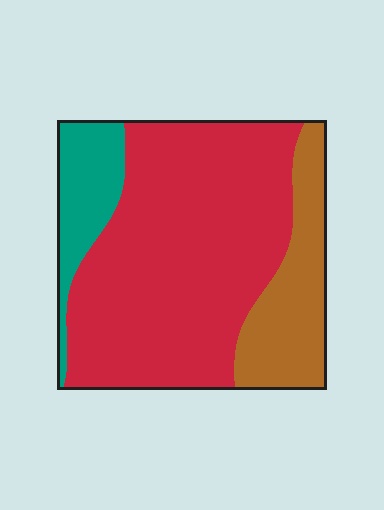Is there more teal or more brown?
Brown.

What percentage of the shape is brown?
Brown covers roughly 20% of the shape.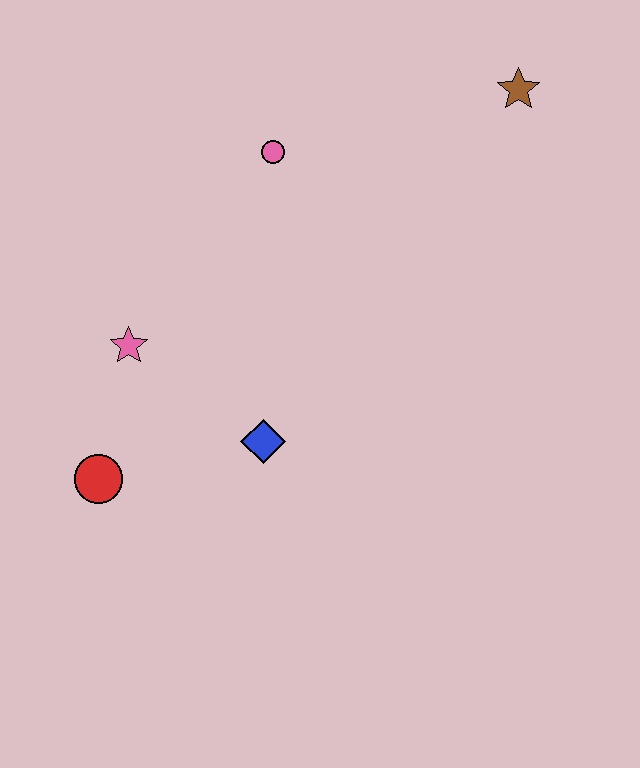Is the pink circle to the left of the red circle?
No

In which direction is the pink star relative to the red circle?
The pink star is above the red circle.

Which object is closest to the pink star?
The red circle is closest to the pink star.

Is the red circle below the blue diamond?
Yes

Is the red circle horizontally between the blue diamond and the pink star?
No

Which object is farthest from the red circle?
The brown star is farthest from the red circle.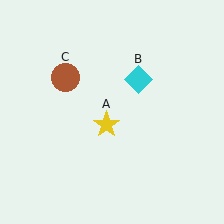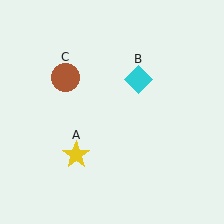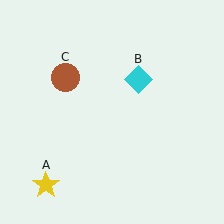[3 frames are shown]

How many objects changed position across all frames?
1 object changed position: yellow star (object A).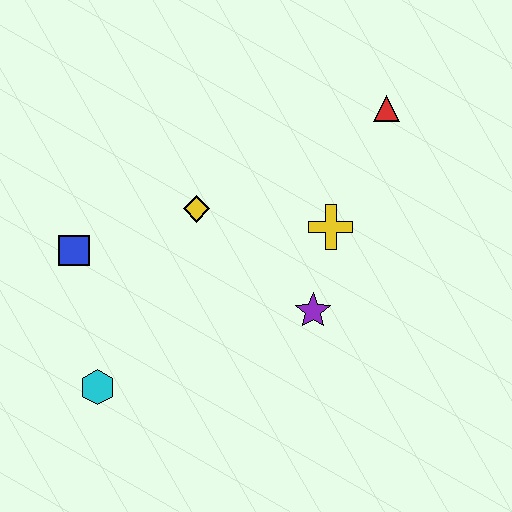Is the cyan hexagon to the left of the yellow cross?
Yes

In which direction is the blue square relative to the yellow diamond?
The blue square is to the left of the yellow diamond.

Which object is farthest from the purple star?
The blue square is farthest from the purple star.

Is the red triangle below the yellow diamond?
No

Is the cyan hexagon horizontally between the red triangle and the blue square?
Yes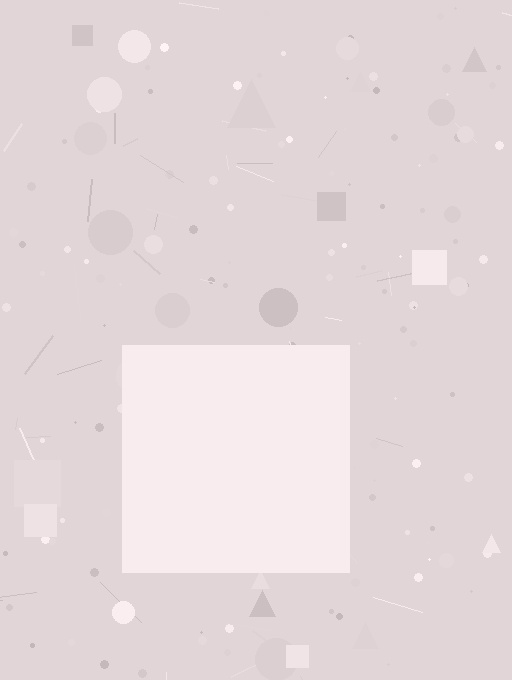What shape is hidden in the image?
A square is hidden in the image.